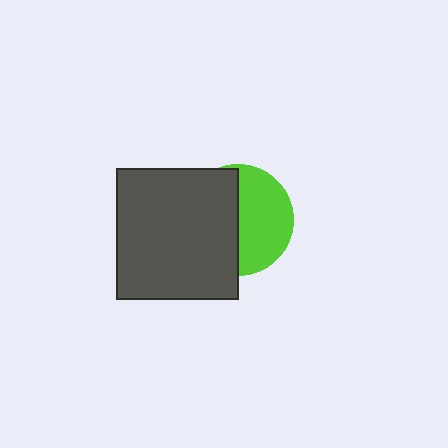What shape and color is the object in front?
The object in front is a dark gray rectangle.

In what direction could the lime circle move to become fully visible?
The lime circle could move right. That would shift it out from behind the dark gray rectangle entirely.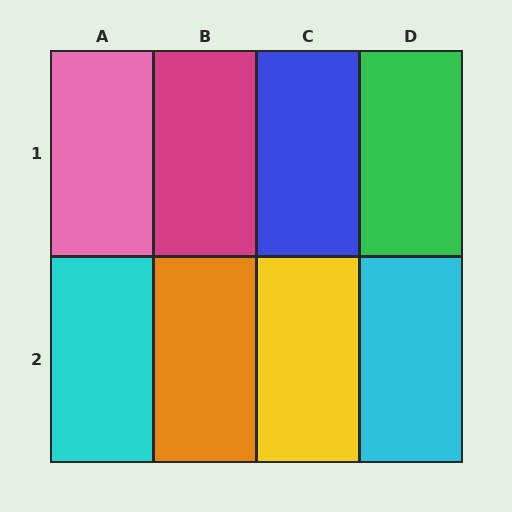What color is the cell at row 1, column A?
Pink.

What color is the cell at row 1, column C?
Blue.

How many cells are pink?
1 cell is pink.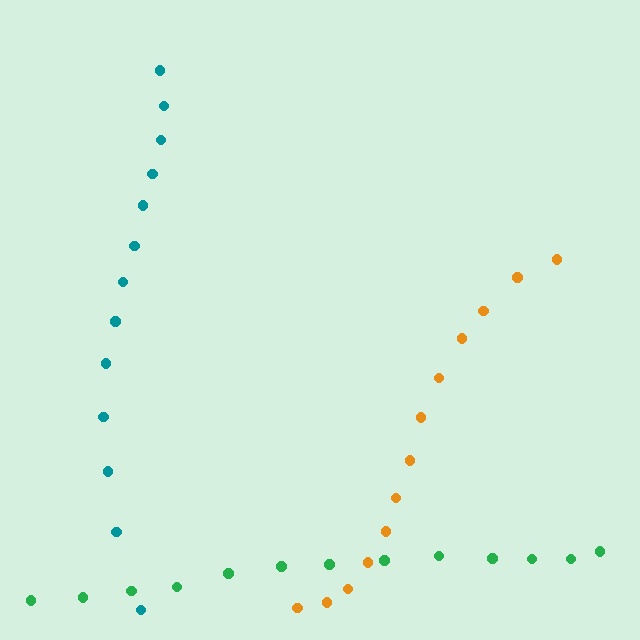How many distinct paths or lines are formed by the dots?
There are 3 distinct paths.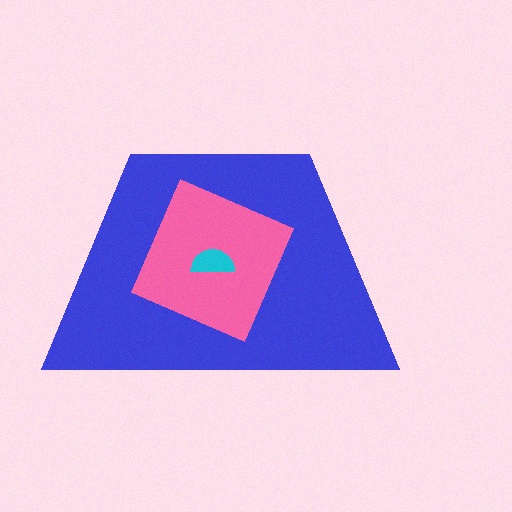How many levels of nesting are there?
3.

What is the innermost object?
The cyan semicircle.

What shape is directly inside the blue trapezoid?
The pink diamond.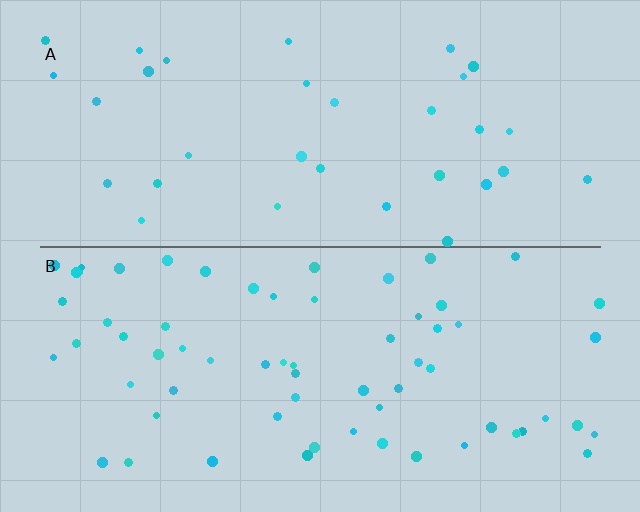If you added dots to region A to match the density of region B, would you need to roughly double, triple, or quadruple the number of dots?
Approximately double.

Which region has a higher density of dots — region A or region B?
B (the bottom).